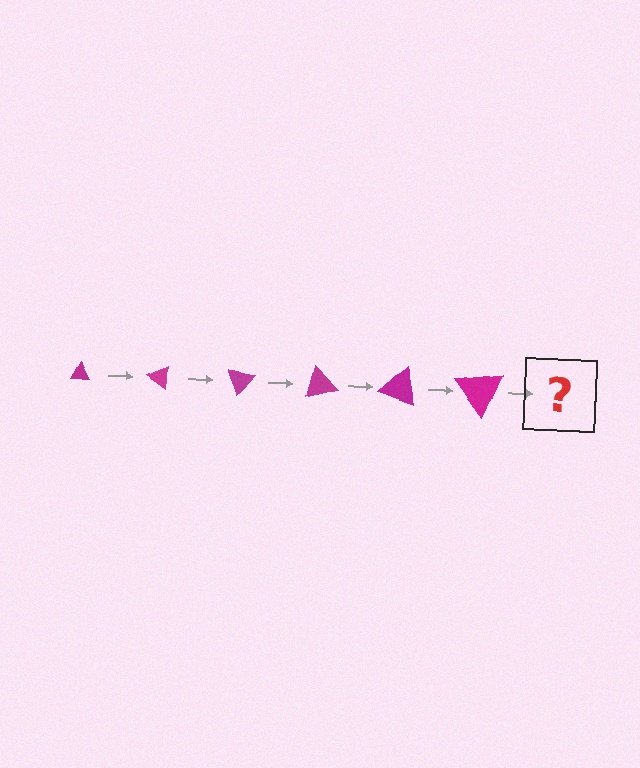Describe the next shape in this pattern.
It should be a triangle, larger than the previous one and rotated 210 degrees from the start.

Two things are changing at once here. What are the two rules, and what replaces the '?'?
The two rules are that the triangle grows larger each step and it rotates 35 degrees each step. The '?' should be a triangle, larger than the previous one and rotated 210 degrees from the start.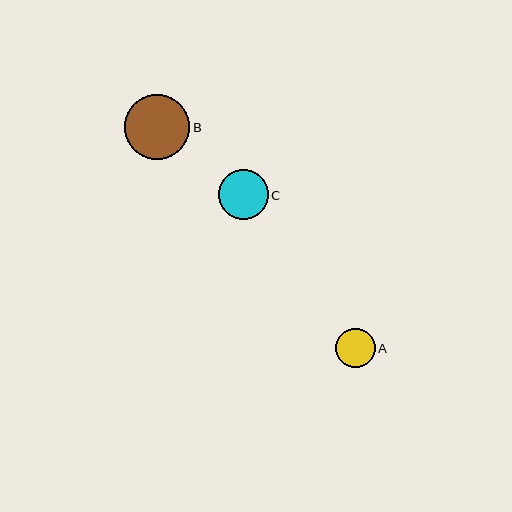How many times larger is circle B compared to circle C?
Circle B is approximately 1.3 times the size of circle C.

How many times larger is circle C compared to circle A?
Circle C is approximately 1.3 times the size of circle A.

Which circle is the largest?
Circle B is the largest with a size of approximately 66 pixels.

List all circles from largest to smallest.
From largest to smallest: B, C, A.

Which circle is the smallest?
Circle A is the smallest with a size of approximately 39 pixels.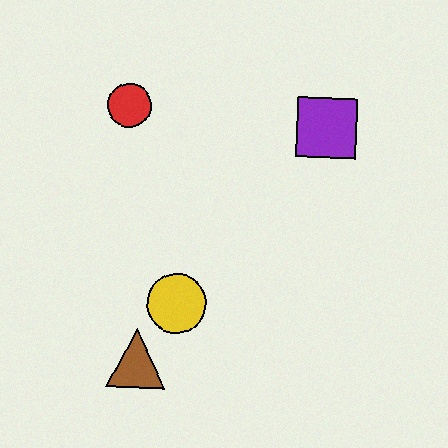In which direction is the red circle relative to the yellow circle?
The red circle is above the yellow circle.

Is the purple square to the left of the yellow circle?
No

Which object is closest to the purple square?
The red circle is closest to the purple square.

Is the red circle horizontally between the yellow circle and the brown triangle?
No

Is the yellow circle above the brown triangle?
Yes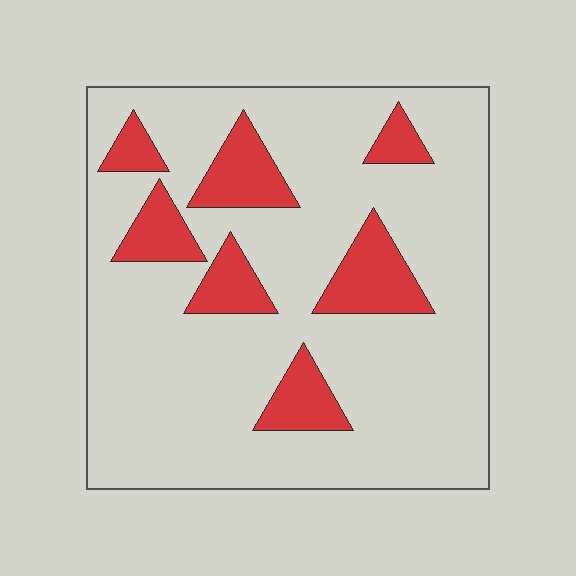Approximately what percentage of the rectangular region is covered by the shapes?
Approximately 20%.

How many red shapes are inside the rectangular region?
7.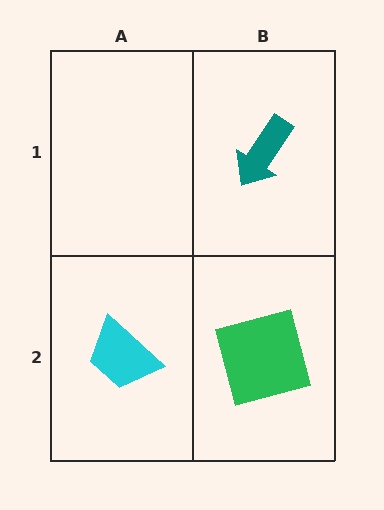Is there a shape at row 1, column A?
No, that cell is empty.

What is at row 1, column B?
A teal arrow.